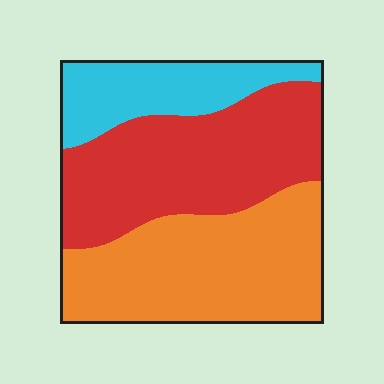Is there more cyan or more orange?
Orange.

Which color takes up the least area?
Cyan, at roughly 20%.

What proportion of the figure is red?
Red covers roughly 40% of the figure.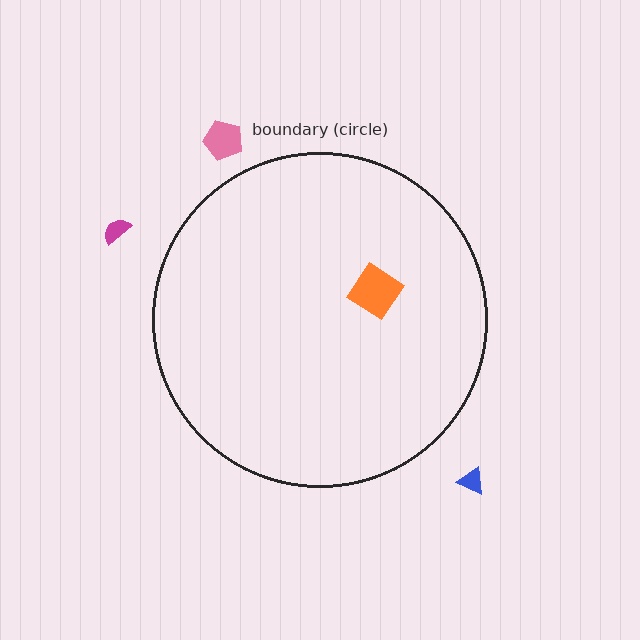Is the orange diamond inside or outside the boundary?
Inside.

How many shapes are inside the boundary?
1 inside, 3 outside.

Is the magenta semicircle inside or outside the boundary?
Outside.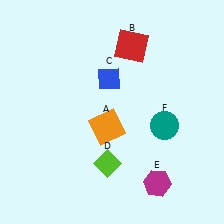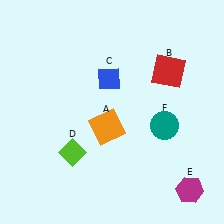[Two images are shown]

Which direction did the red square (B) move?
The red square (B) moved right.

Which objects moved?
The objects that moved are: the red square (B), the lime diamond (D), the magenta hexagon (E).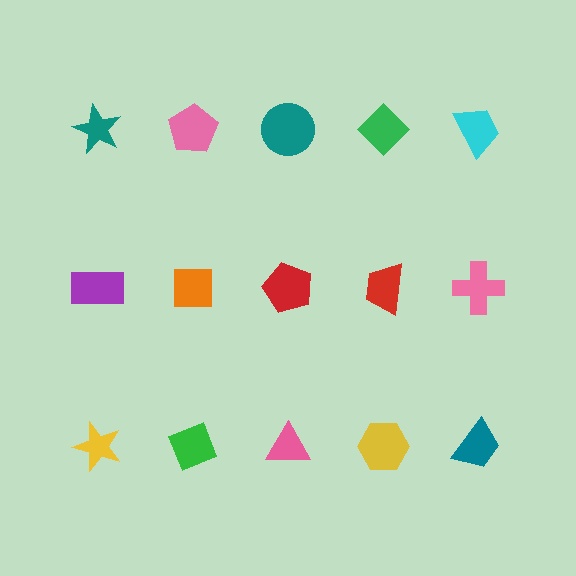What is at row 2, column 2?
An orange square.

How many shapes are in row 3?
5 shapes.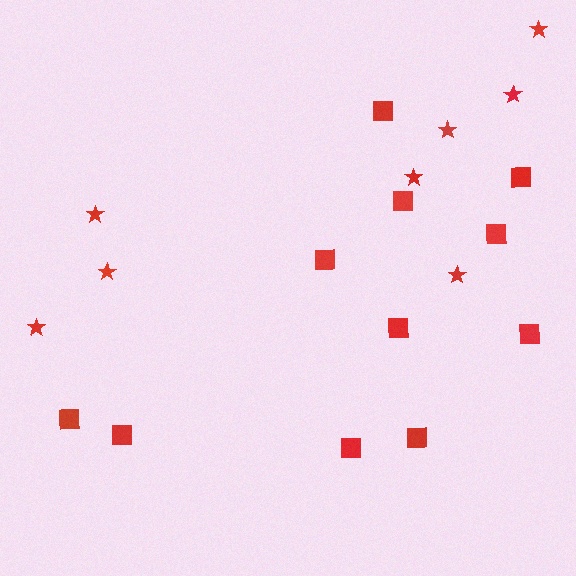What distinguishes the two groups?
There are 2 groups: one group of stars (8) and one group of squares (11).